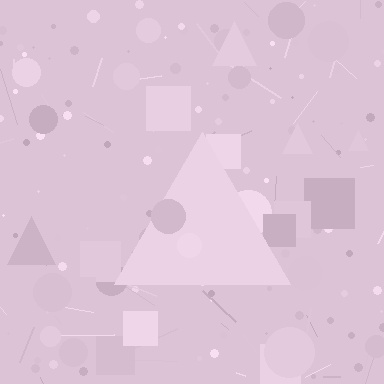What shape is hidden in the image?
A triangle is hidden in the image.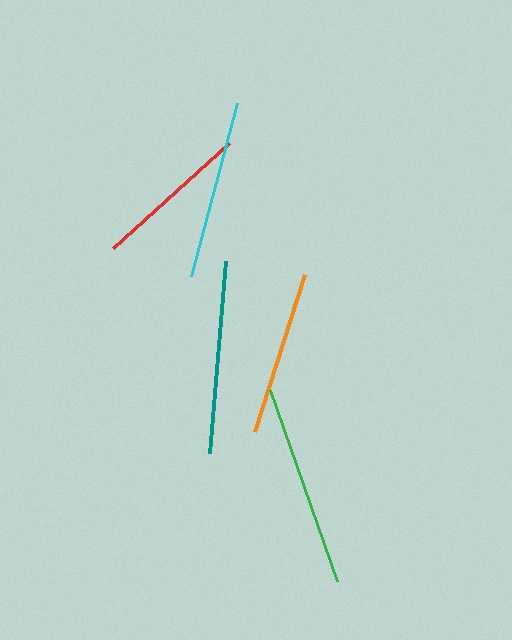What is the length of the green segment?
The green segment is approximately 203 pixels long.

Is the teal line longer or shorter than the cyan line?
The teal line is longer than the cyan line.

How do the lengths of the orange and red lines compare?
The orange and red lines are approximately the same length.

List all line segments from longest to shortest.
From longest to shortest: green, teal, cyan, orange, red.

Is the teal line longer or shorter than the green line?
The green line is longer than the teal line.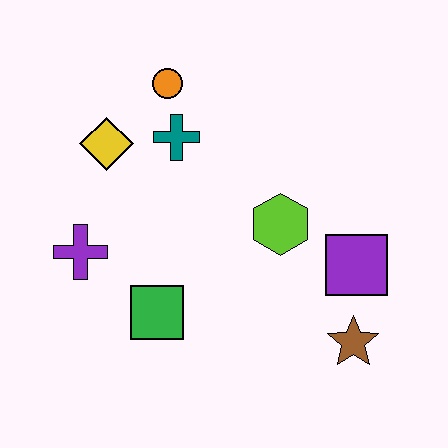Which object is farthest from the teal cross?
The brown star is farthest from the teal cross.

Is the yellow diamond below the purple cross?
No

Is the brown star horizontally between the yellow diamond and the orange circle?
No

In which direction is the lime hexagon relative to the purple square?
The lime hexagon is to the left of the purple square.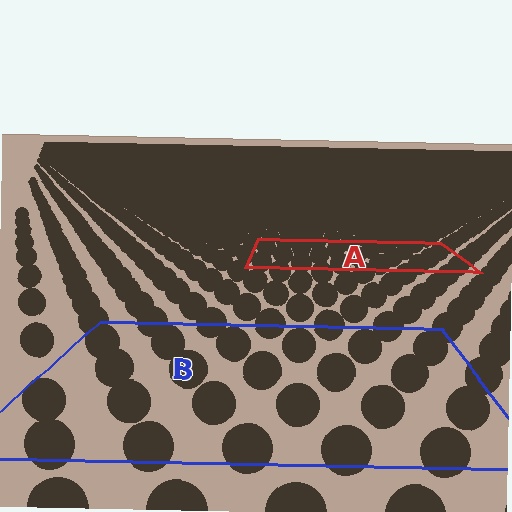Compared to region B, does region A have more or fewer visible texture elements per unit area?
Region A has more texture elements per unit area — they are packed more densely because it is farther away.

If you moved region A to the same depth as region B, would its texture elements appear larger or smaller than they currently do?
They would appear larger. At a closer depth, the same texture elements are projected at a bigger on-screen size.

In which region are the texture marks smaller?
The texture marks are smaller in region A, because it is farther away.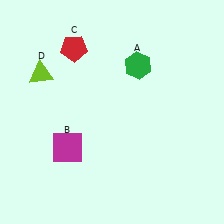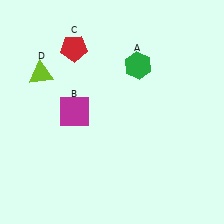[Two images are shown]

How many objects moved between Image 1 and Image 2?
1 object moved between the two images.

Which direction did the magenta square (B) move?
The magenta square (B) moved up.